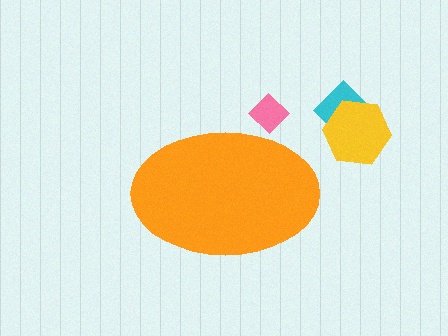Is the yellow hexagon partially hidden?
No, the yellow hexagon is fully visible.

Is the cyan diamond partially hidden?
No, the cyan diamond is fully visible.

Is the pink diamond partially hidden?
Yes, the pink diamond is partially hidden behind the orange ellipse.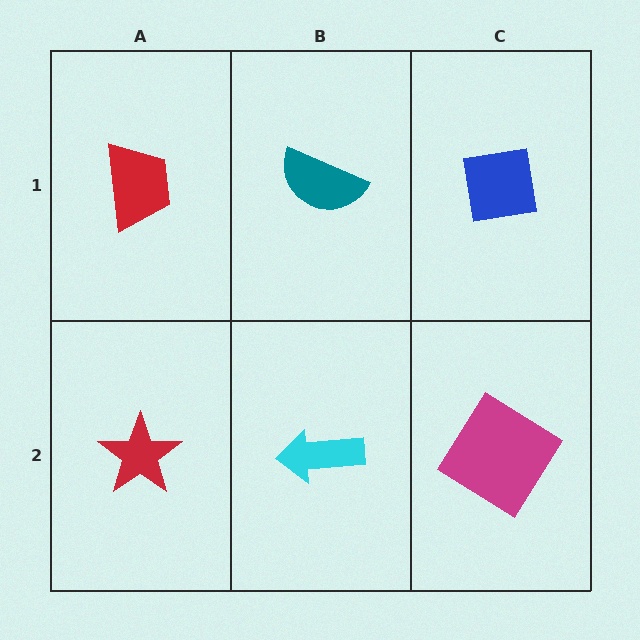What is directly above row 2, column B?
A teal semicircle.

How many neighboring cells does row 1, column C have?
2.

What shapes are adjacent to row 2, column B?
A teal semicircle (row 1, column B), a red star (row 2, column A), a magenta diamond (row 2, column C).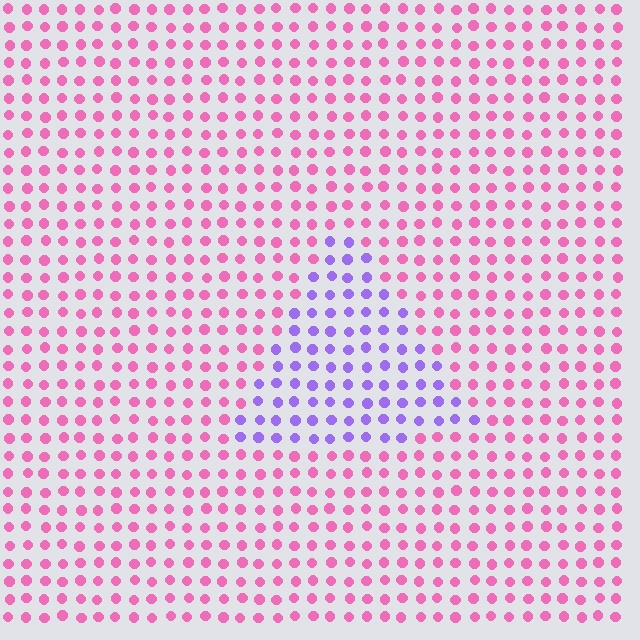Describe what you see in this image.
The image is filled with small pink elements in a uniform arrangement. A triangle-shaped region is visible where the elements are tinted to a slightly different hue, forming a subtle color boundary.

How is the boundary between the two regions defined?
The boundary is defined purely by a slight shift in hue (about 62 degrees). Spacing, size, and orientation are identical on both sides.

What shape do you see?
I see a triangle.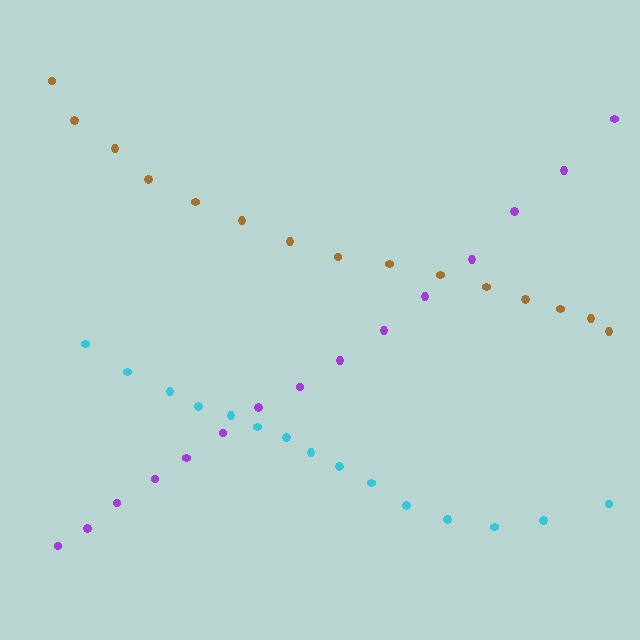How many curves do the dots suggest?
There are 3 distinct paths.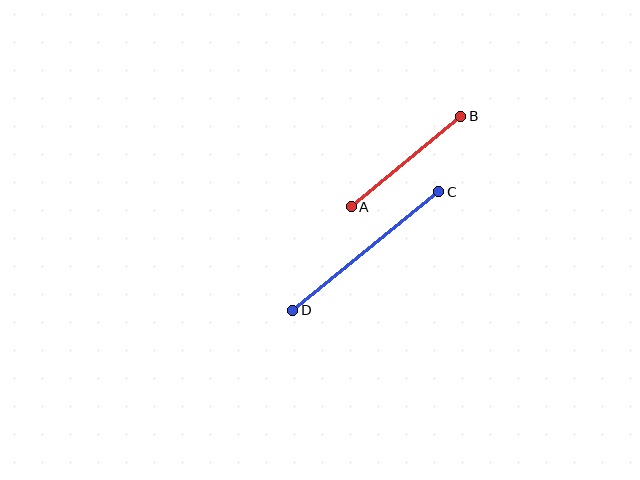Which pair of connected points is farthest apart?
Points C and D are farthest apart.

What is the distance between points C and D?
The distance is approximately 188 pixels.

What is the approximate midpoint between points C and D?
The midpoint is at approximately (366, 251) pixels.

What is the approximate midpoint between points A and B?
The midpoint is at approximately (406, 161) pixels.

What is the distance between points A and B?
The distance is approximately 142 pixels.